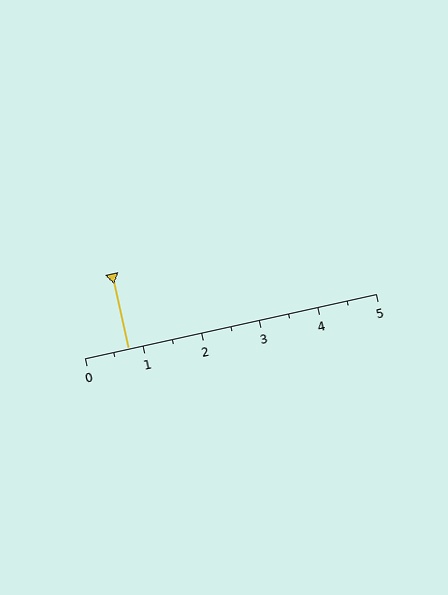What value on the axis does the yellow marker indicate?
The marker indicates approximately 0.8.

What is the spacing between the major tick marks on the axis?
The major ticks are spaced 1 apart.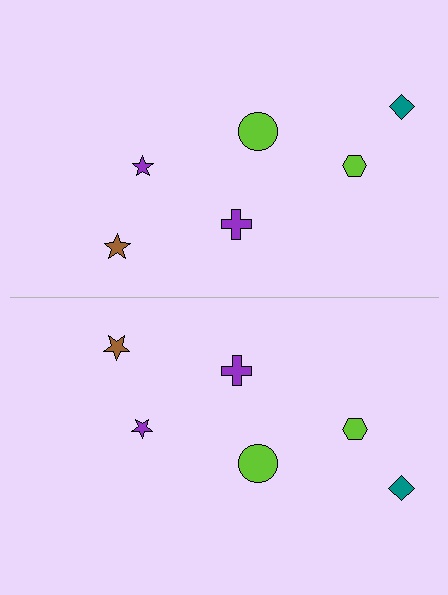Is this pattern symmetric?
Yes, this pattern has bilateral (reflection) symmetry.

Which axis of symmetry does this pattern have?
The pattern has a horizontal axis of symmetry running through the center of the image.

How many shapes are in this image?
There are 12 shapes in this image.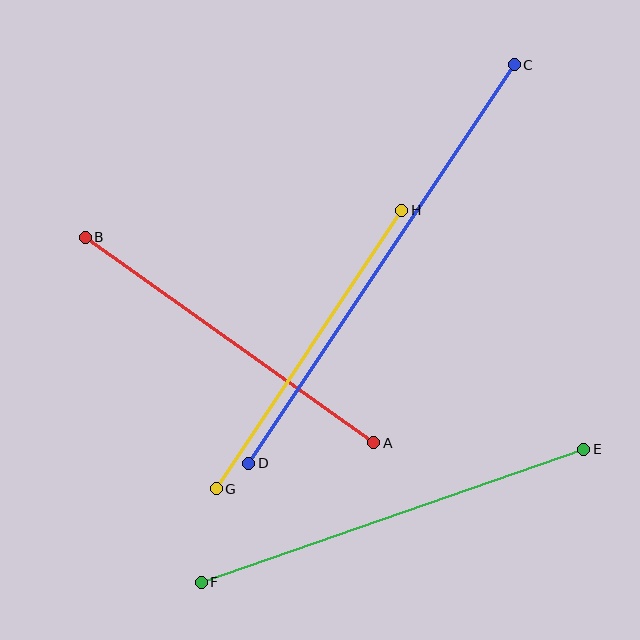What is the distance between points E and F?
The distance is approximately 405 pixels.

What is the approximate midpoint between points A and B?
The midpoint is at approximately (229, 340) pixels.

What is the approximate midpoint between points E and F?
The midpoint is at approximately (392, 516) pixels.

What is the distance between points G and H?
The distance is approximately 335 pixels.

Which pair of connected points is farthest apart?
Points C and D are farthest apart.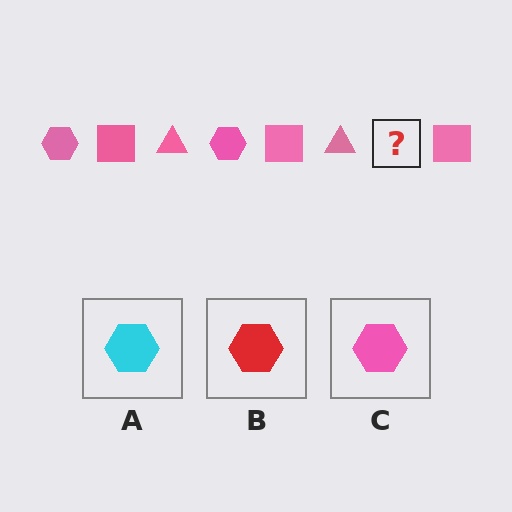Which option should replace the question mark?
Option C.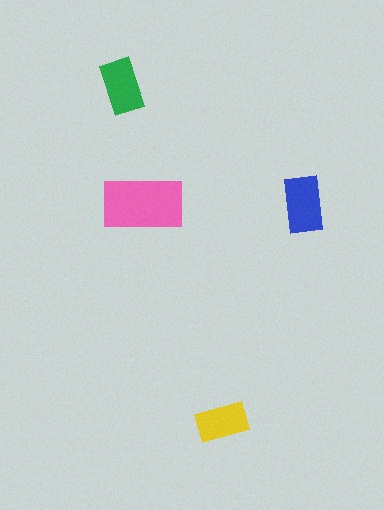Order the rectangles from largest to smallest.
the pink one, the blue one, the green one, the yellow one.